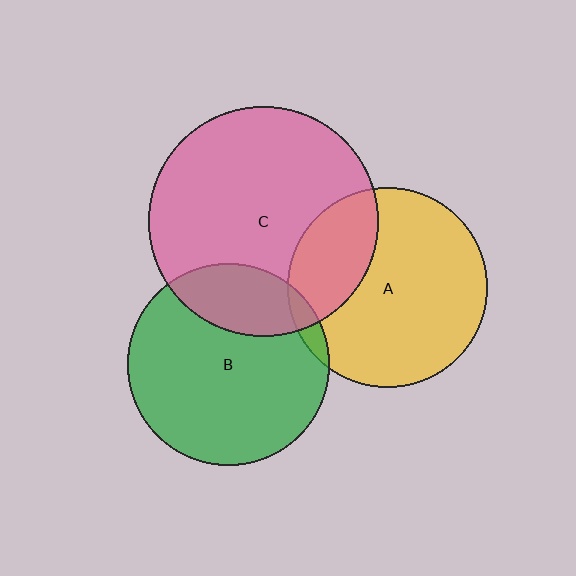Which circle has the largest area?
Circle C (pink).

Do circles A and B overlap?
Yes.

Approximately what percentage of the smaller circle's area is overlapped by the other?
Approximately 5%.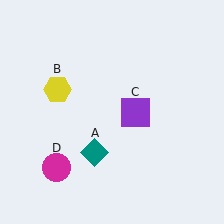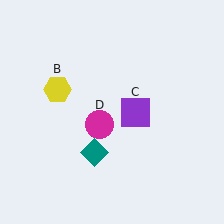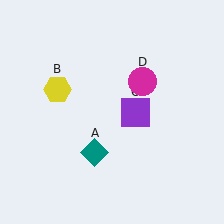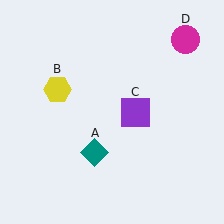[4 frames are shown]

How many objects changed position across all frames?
1 object changed position: magenta circle (object D).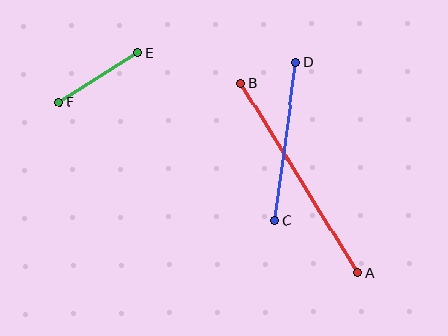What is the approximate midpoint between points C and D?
The midpoint is at approximately (286, 142) pixels.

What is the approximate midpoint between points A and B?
The midpoint is at approximately (299, 178) pixels.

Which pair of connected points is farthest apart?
Points A and B are farthest apart.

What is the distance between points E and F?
The distance is approximately 93 pixels.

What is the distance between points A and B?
The distance is approximately 223 pixels.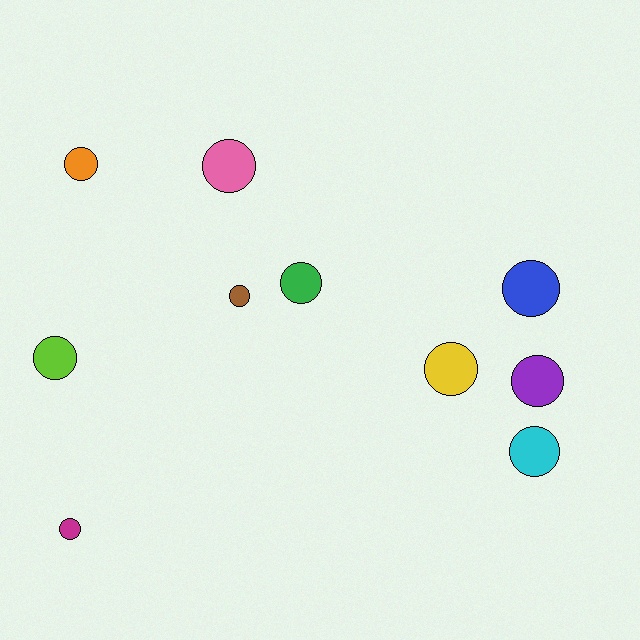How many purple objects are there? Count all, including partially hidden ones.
There is 1 purple object.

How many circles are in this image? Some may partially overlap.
There are 10 circles.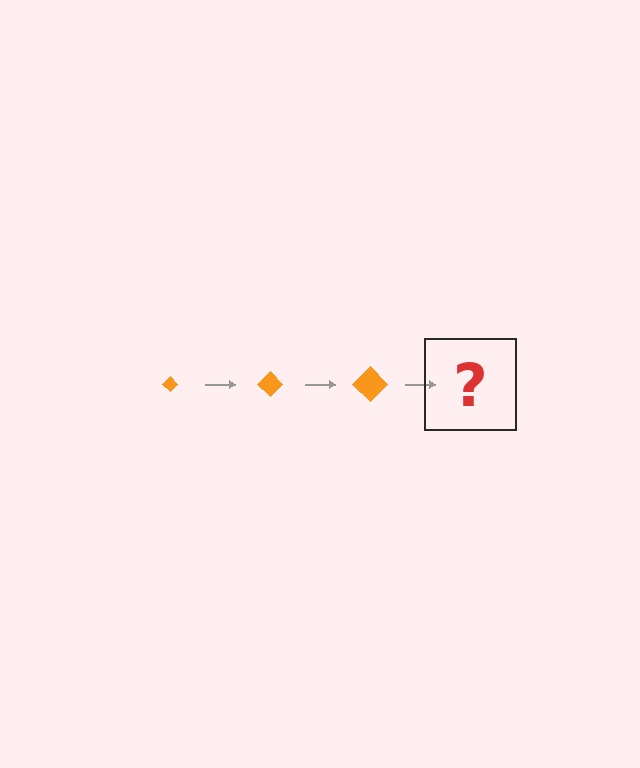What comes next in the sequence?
The next element should be an orange diamond, larger than the previous one.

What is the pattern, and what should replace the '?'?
The pattern is that the diamond gets progressively larger each step. The '?' should be an orange diamond, larger than the previous one.